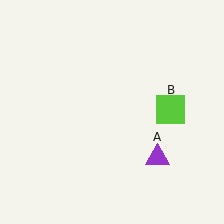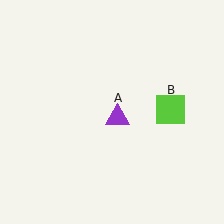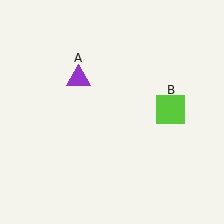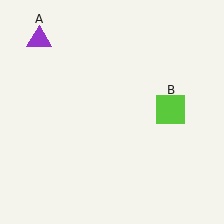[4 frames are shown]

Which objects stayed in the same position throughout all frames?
Lime square (object B) remained stationary.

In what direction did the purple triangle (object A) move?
The purple triangle (object A) moved up and to the left.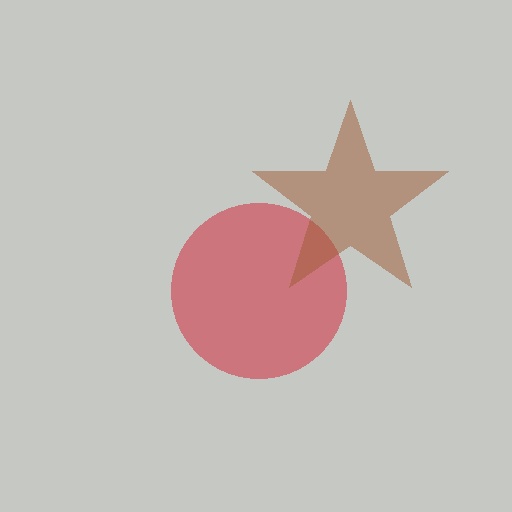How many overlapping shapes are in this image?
There are 2 overlapping shapes in the image.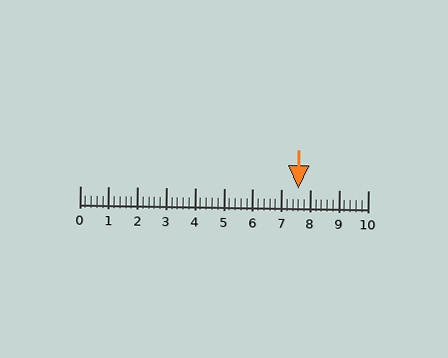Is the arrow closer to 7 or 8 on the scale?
The arrow is closer to 8.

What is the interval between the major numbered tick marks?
The major tick marks are spaced 1 units apart.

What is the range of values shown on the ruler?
The ruler shows values from 0 to 10.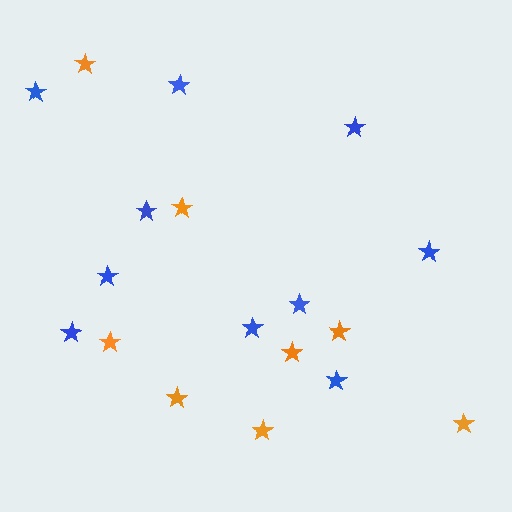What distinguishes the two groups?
There are 2 groups: one group of blue stars (10) and one group of orange stars (8).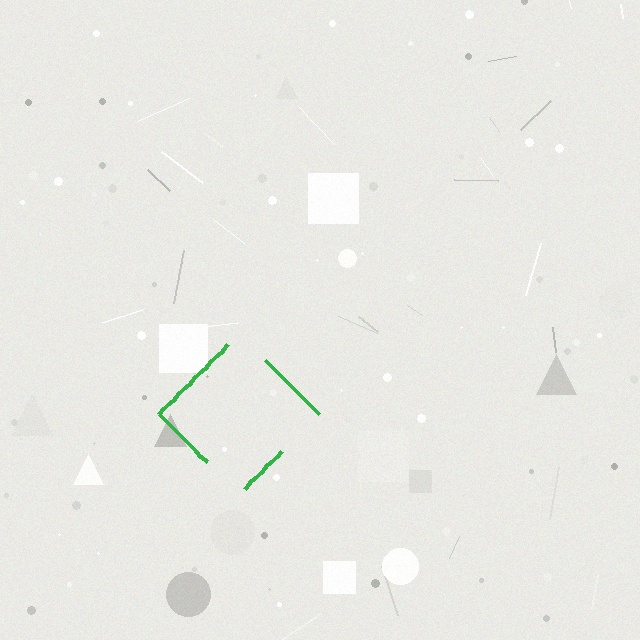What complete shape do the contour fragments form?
The contour fragments form a diamond.